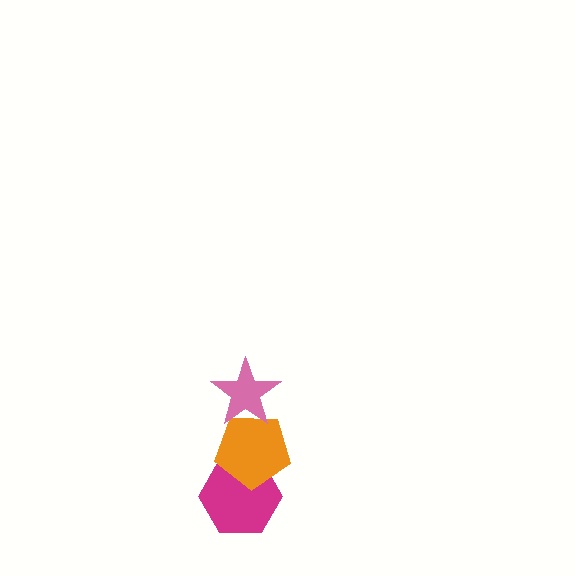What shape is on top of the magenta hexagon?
The orange pentagon is on top of the magenta hexagon.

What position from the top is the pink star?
The pink star is 1st from the top.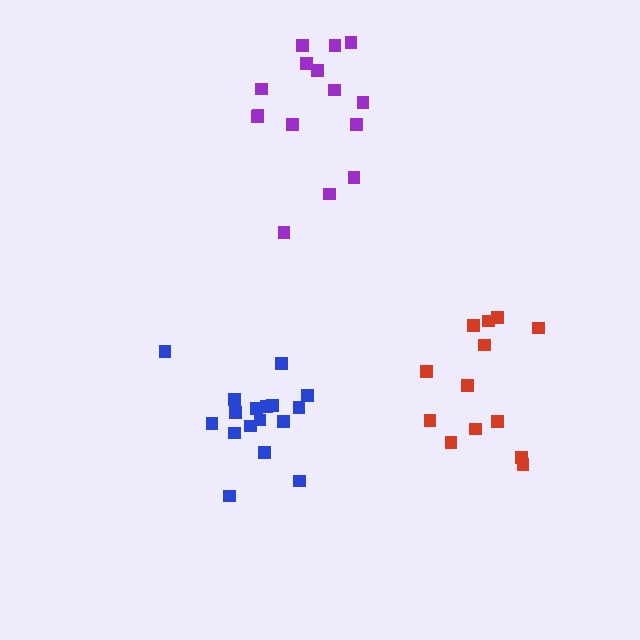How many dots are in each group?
Group 1: 17 dots, Group 2: 15 dots, Group 3: 13 dots (45 total).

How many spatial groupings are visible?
There are 3 spatial groupings.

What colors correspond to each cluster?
The clusters are colored: blue, purple, red.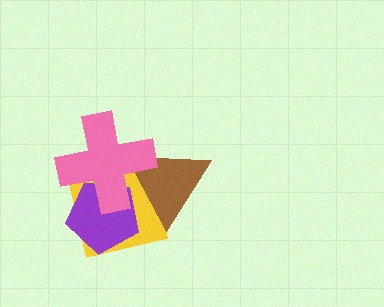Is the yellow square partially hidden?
Yes, it is partially covered by another shape.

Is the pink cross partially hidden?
No, no other shape covers it.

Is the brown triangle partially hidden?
Yes, it is partially covered by another shape.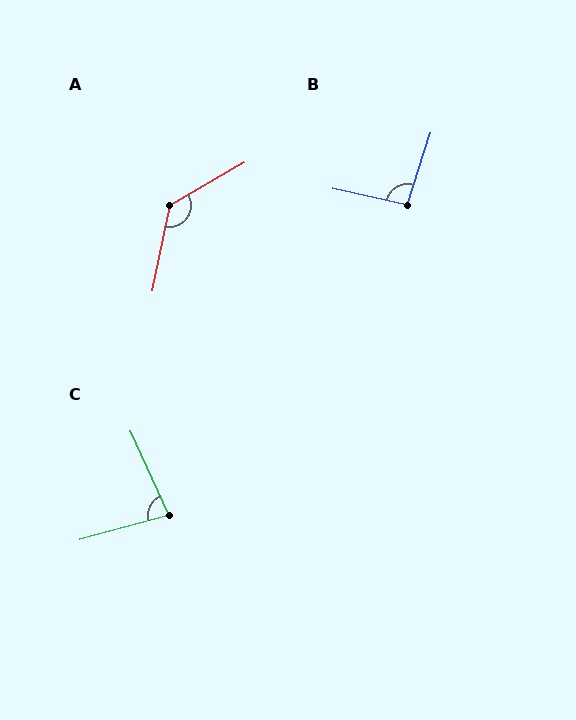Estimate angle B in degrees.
Approximately 96 degrees.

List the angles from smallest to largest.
C (81°), B (96°), A (132°).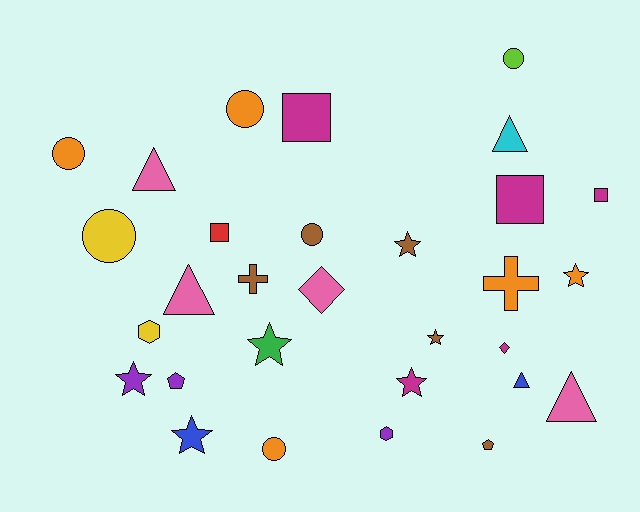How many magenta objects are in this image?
There are 5 magenta objects.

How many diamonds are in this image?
There are 2 diamonds.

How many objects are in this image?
There are 30 objects.